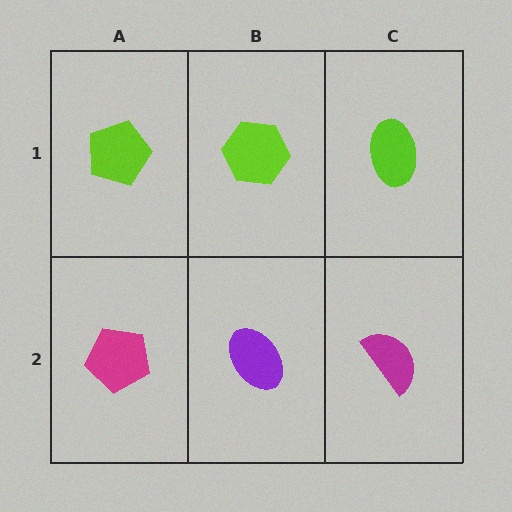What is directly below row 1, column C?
A magenta semicircle.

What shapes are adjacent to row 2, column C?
A lime ellipse (row 1, column C), a purple ellipse (row 2, column B).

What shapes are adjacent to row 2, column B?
A lime hexagon (row 1, column B), a magenta pentagon (row 2, column A), a magenta semicircle (row 2, column C).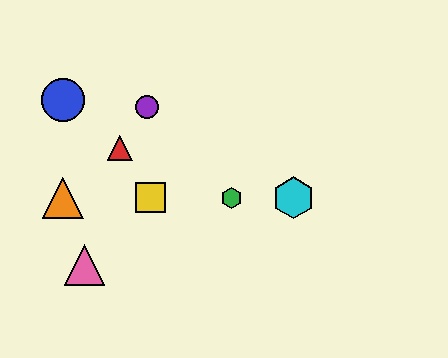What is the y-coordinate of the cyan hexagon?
The cyan hexagon is at y≈198.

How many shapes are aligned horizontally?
4 shapes (the green hexagon, the yellow square, the orange triangle, the cyan hexagon) are aligned horizontally.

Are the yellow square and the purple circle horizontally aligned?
No, the yellow square is at y≈198 and the purple circle is at y≈107.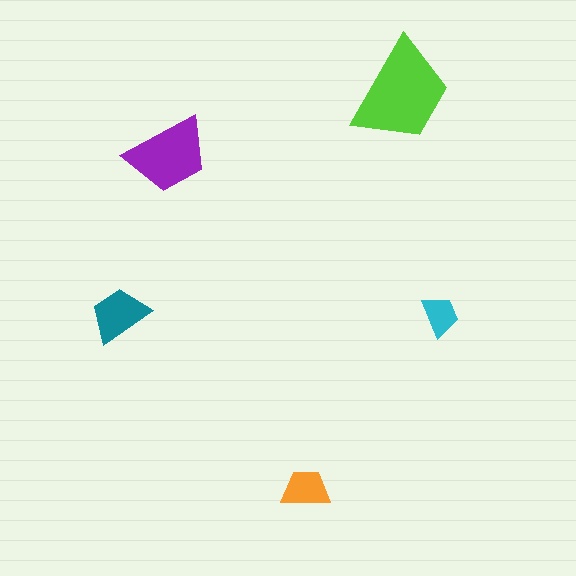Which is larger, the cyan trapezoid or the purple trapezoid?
The purple one.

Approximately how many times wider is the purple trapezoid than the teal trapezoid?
About 1.5 times wider.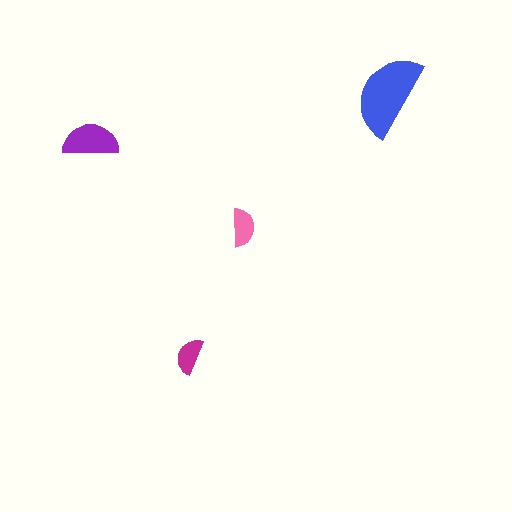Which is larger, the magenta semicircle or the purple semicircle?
The purple one.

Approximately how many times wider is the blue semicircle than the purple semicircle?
About 1.5 times wider.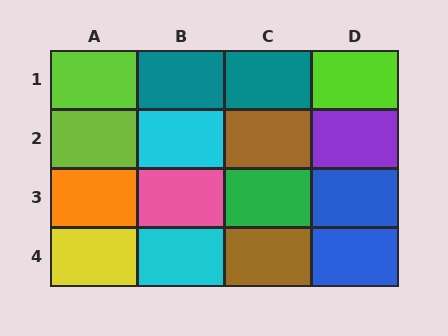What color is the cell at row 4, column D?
Blue.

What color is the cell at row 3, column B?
Pink.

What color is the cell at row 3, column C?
Green.